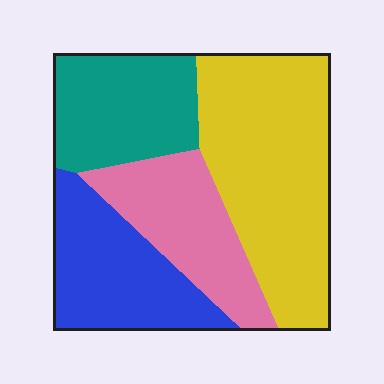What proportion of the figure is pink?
Pink takes up about one fifth (1/5) of the figure.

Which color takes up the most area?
Yellow, at roughly 40%.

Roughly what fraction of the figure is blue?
Blue covers 22% of the figure.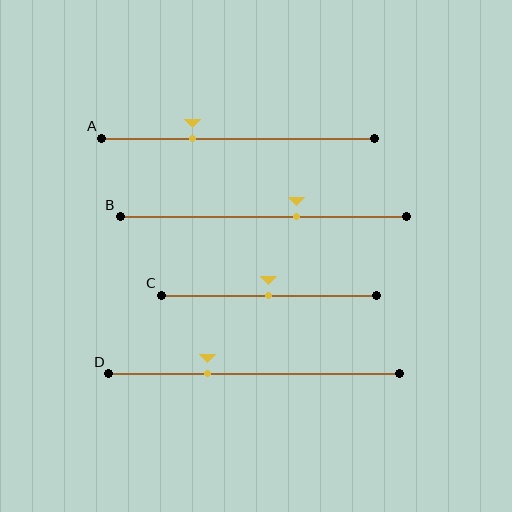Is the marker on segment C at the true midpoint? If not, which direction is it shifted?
Yes, the marker on segment C is at the true midpoint.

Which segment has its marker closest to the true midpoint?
Segment C has its marker closest to the true midpoint.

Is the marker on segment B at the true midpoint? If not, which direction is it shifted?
No, the marker on segment B is shifted to the right by about 11% of the segment length.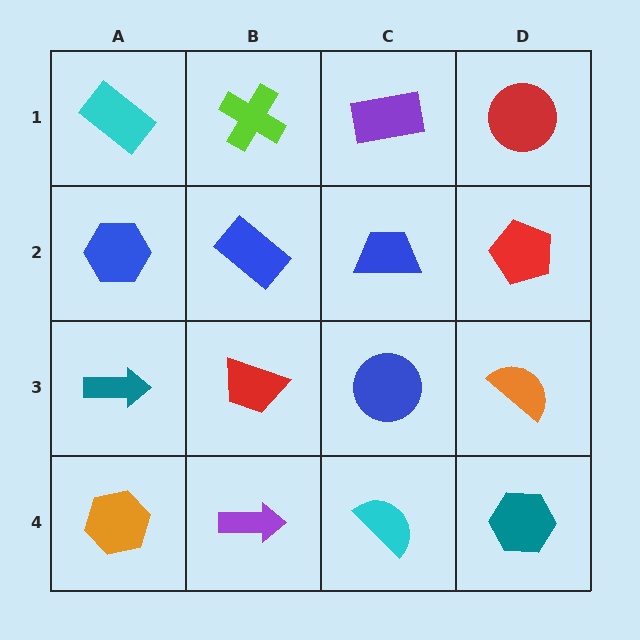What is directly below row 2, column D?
An orange semicircle.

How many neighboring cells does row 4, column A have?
2.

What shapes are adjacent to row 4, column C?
A blue circle (row 3, column C), a purple arrow (row 4, column B), a teal hexagon (row 4, column D).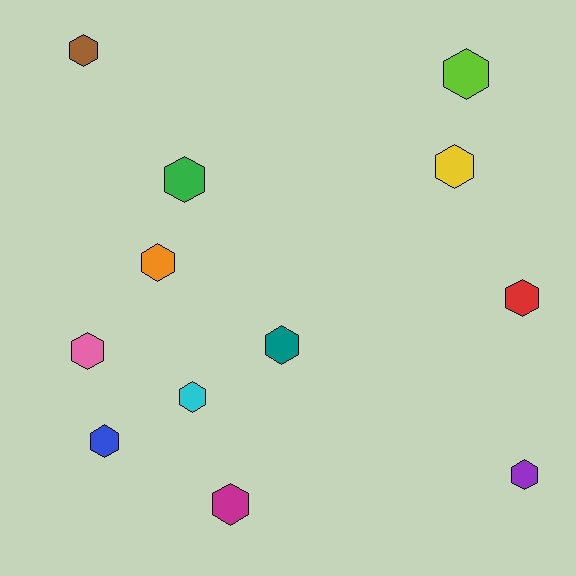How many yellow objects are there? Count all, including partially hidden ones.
There is 1 yellow object.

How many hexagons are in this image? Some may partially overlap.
There are 12 hexagons.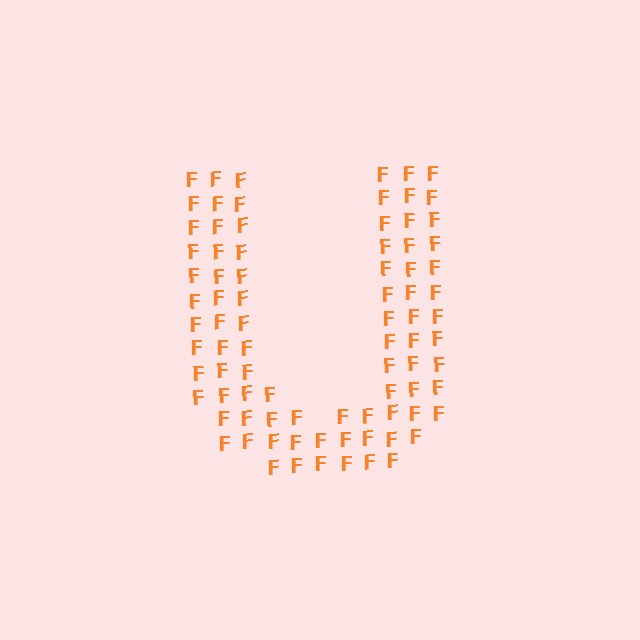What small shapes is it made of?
It is made of small letter F's.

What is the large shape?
The large shape is the letter U.